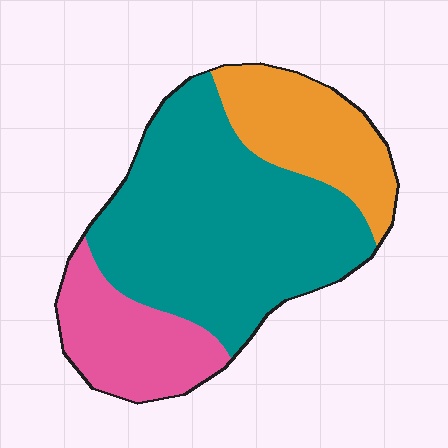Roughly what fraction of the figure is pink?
Pink covers around 20% of the figure.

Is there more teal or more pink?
Teal.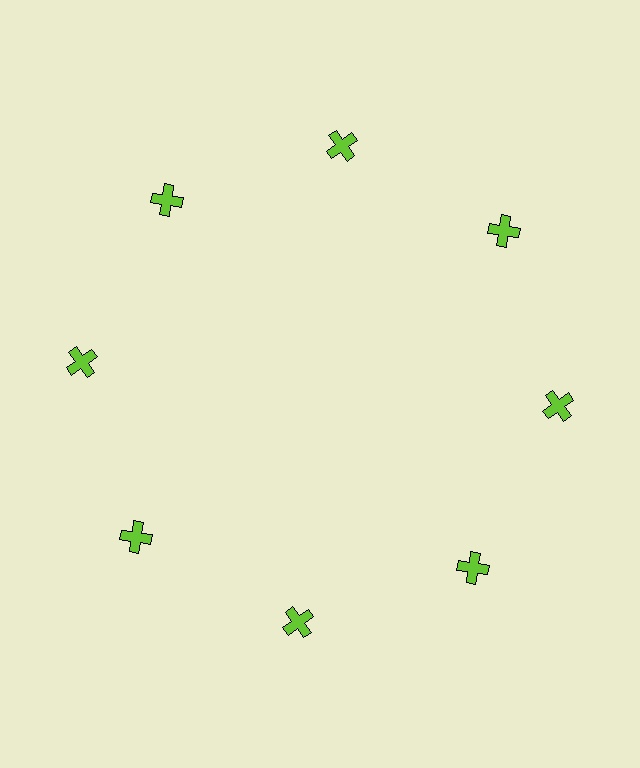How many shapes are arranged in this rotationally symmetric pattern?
There are 8 shapes, arranged in 8 groups of 1.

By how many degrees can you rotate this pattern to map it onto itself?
The pattern maps onto itself every 45 degrees of rotation.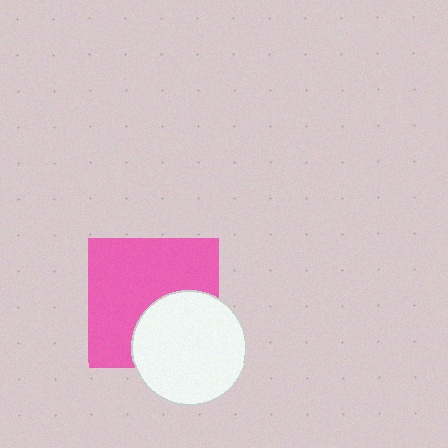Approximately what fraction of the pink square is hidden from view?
Roughly 35% of the pink square is hidden behind the white circle.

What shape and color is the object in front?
The object in front is a white circle.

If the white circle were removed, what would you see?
You would see the complete pink square.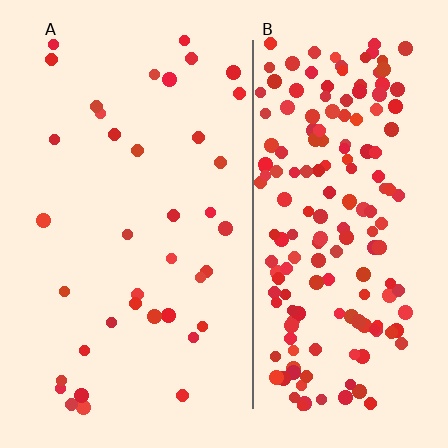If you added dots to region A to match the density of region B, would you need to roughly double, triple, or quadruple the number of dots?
Approximately quadruple.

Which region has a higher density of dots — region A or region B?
B (the right).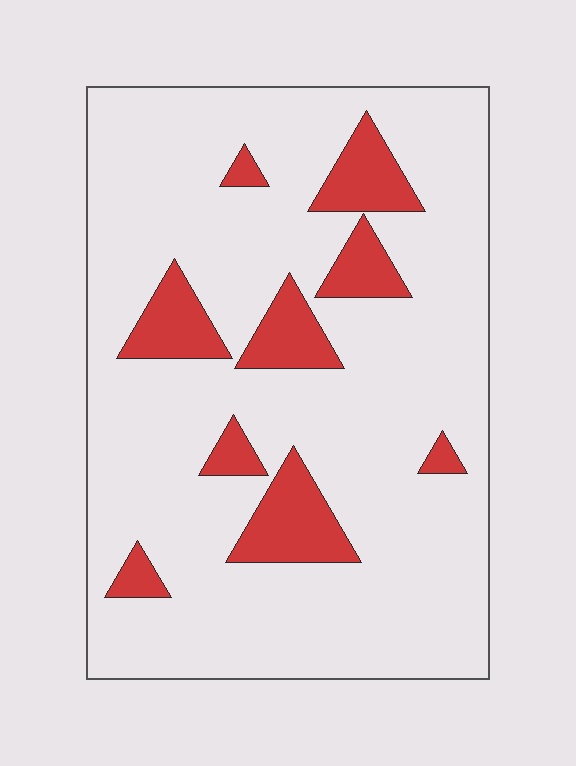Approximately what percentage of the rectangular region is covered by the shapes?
Approximately 15%.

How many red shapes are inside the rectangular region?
9.